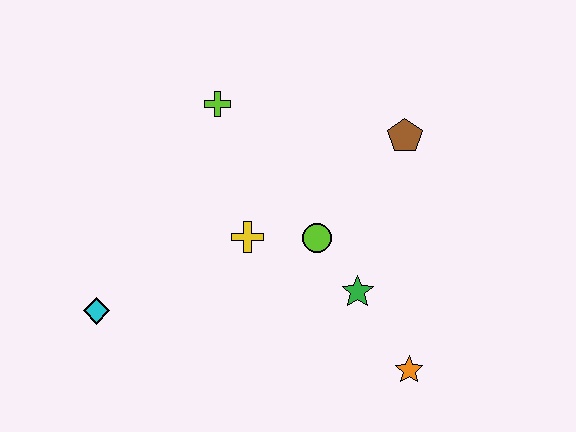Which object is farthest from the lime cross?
The orange star is farthest from the lime cross.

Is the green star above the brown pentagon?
No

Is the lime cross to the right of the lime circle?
No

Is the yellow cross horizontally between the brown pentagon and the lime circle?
No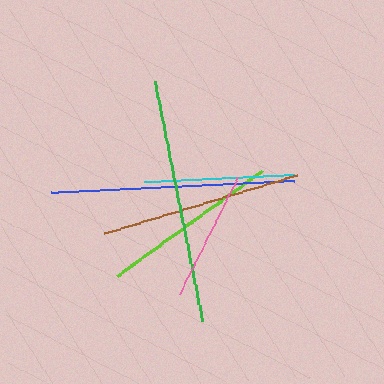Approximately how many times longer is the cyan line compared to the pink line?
The cyan line is approximately 1.2 times the length of the pink line.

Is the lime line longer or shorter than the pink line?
The lime line is longer than the pink line.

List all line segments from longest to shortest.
From longest to shortest: green, blue, brown, lime, cyan, pink.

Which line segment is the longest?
The green line is the longest at approximately 244 pixels.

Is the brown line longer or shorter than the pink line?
The brown line is longer than the pink line.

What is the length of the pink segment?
The pink segment is approximately 130 pixels long.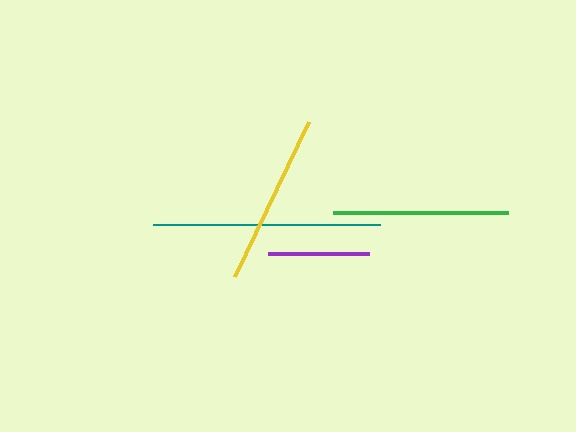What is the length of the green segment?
The green segment is approximately 174 pixels long.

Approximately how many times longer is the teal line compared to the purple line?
The teal line is approximately 2.2 times the length of the purple line.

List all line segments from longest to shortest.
From longest to shortest: teal, green, yellow, purple.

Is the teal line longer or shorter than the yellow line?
The teal line is longer than the yellow line.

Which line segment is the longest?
The teal line is the longest at approximately 227 pixels.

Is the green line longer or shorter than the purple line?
The green line is longer than the purple line.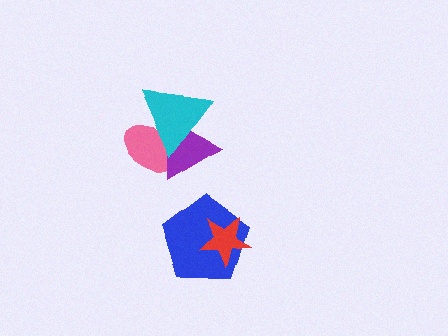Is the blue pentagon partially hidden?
Yes, it is partially covered by another shape.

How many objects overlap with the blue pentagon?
1 object overlaps with the blue pentagon.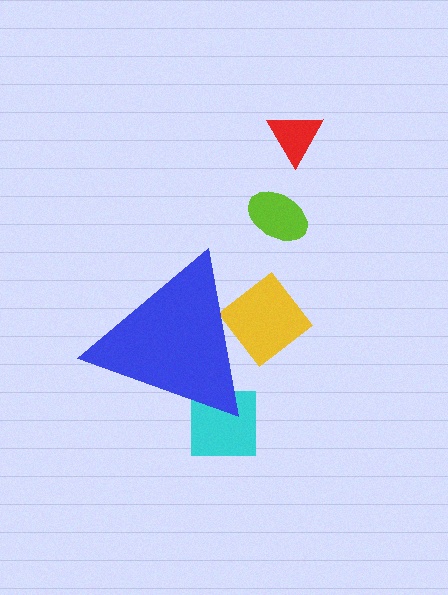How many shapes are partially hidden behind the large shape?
2 shapes are partially hidden.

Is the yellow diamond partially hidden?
Yes, the yellow diamond is partially hidden behind the blue triangle.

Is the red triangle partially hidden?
No, the red triangle is fully visible.